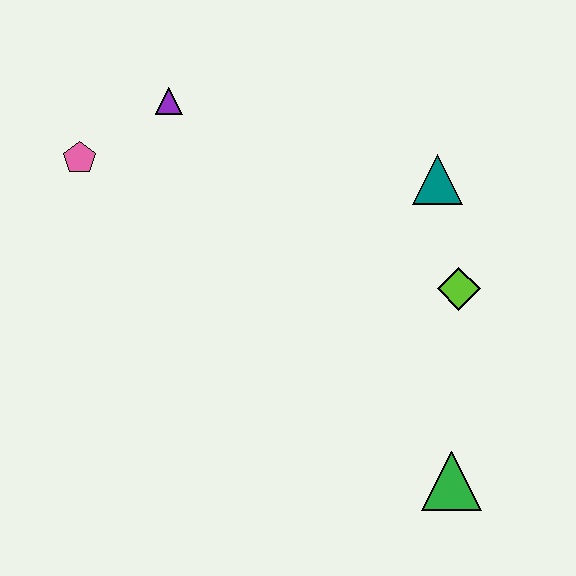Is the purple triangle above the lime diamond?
Yes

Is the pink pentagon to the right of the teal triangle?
No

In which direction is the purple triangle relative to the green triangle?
The purple triangle is above the green triangle.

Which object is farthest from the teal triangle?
The pink pentagon is farthest from the teal triangle.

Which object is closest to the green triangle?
The lime diamond is closest to the green triangle.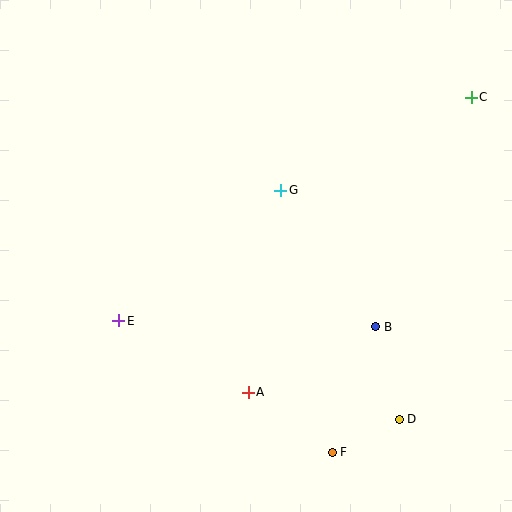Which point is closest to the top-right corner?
Point C is closest to the top-right corner.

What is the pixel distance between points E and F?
The distance between E and F is 251 pixels.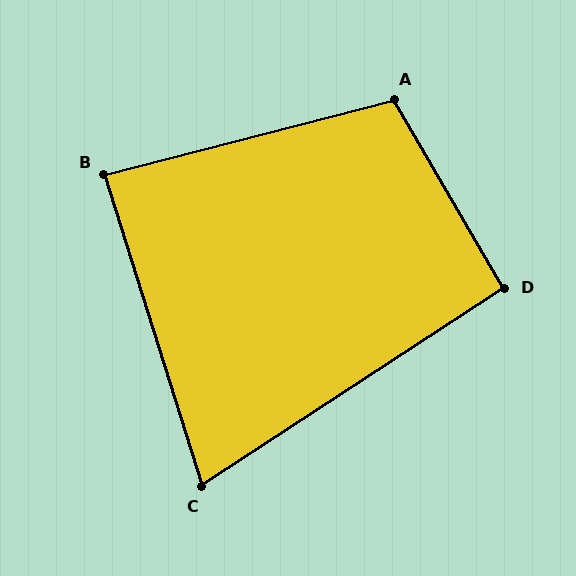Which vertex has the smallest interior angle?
C, at approximately 74 degrees.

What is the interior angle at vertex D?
Approximately 93 degrees (approximately right).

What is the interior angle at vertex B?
Approximately 87 degrees (approximately right).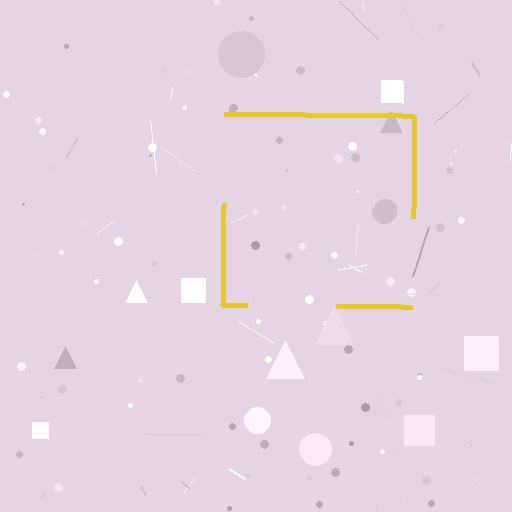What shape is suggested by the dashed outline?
The dashed outline suggests a square.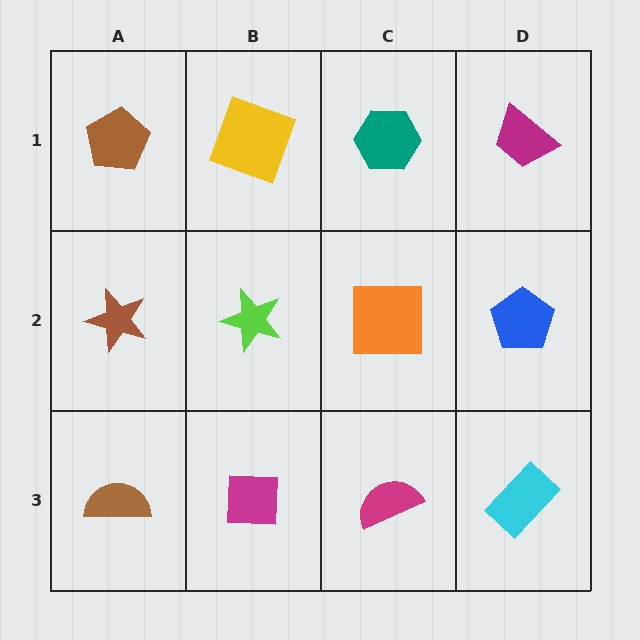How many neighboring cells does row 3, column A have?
2.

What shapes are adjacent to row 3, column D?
A blue pentagon (row 2, column D), a magenta semicircle (row 3, column C).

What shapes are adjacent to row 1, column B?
A lime star (row 2, column B), a brown pentagon (row 1, column A), a teal hexagon (row 1, column C).